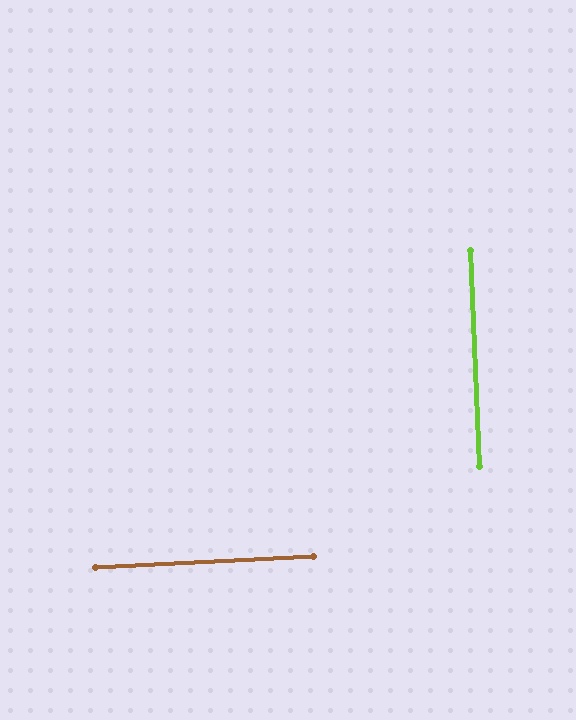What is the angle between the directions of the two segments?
Approximately 89 degrees.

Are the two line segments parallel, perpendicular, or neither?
Perpendicular — they meet at approximately 89°.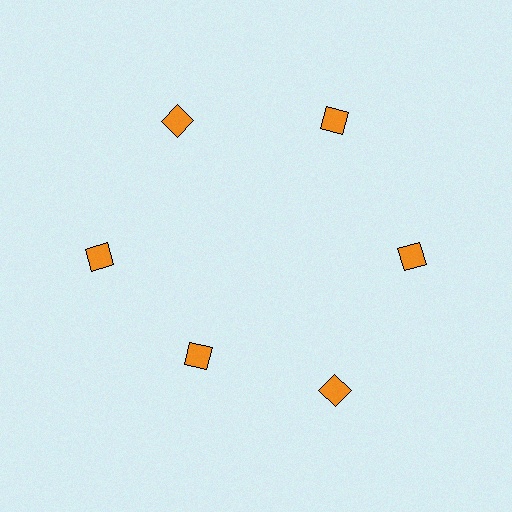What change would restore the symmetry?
The symmetry would be restored by moving it outward, back onto the ring so that all 6 diamonds sit at equal angles and equal distance from the center.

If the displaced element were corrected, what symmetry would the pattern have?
It would have 6-fold rotational symmetry — the pattern would map onto itself every 60 degrees.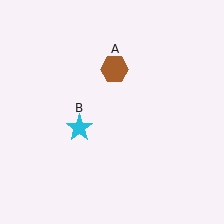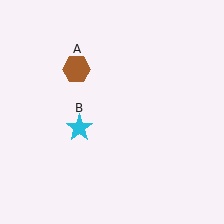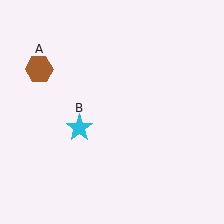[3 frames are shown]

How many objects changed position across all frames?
1 object changed position: brown hexagon (object A).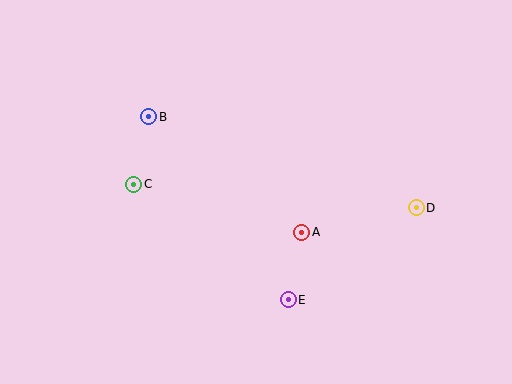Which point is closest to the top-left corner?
Point B is closest to the top-left corner.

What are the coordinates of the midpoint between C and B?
The midpoint between C and B is at (141, 151).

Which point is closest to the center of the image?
Point A at (302, 232) is closest to the center.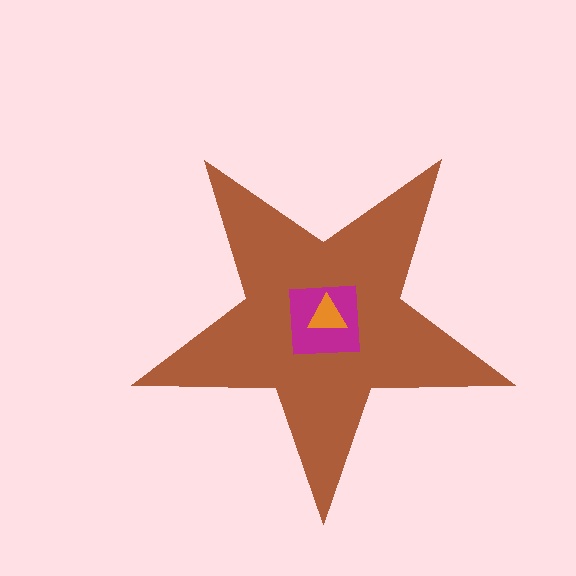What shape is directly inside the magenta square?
The orange triangle.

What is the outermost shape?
The brown star.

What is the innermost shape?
The orange triangle.